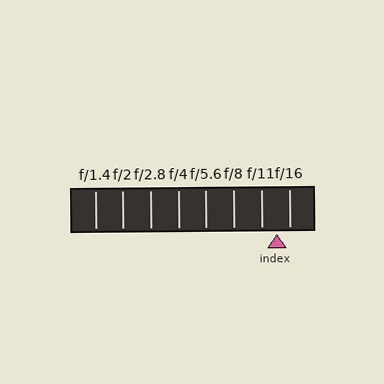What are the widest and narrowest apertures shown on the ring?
The widest aperture shown is f/1.4 and the narrowest is f/16.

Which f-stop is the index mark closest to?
The index mark is closest to f/16.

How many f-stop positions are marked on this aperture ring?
There are 8 f-stop positions marked.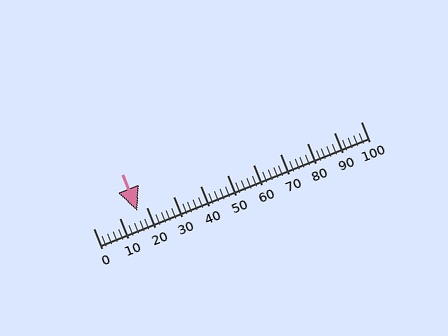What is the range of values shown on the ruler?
The ruler shows values from 0 to 100.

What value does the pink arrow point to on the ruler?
The pink arrow points to approximately 17.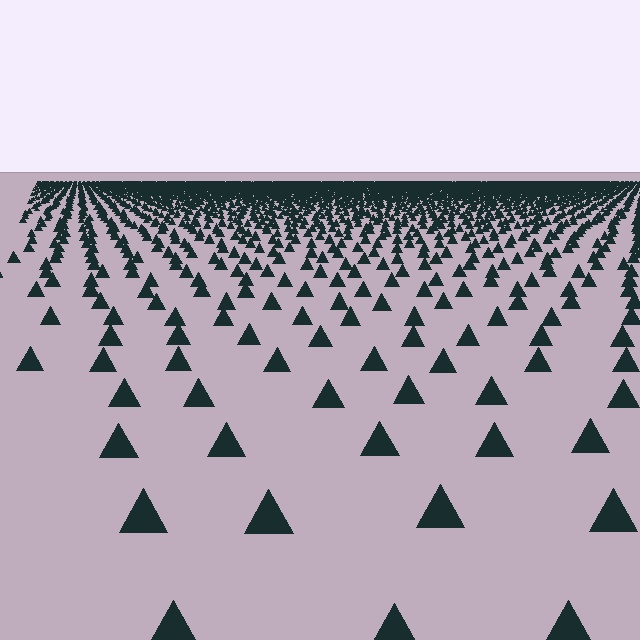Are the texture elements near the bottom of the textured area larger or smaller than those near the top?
Larger. Near the bottom, elements are closer to the viewer and appear at a bigger on-screen size.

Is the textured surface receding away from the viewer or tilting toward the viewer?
The surface is receding away from the viewer. Texture elements get smaller and denser toward the top.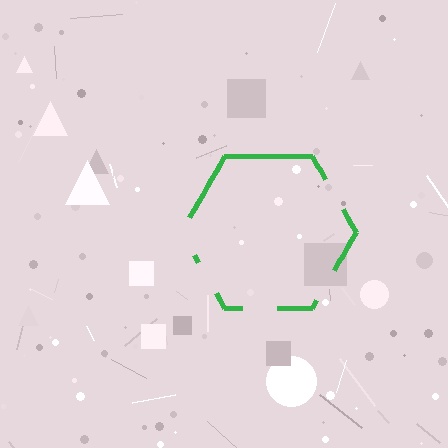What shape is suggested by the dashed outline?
The dashed outline suggests a hexagon.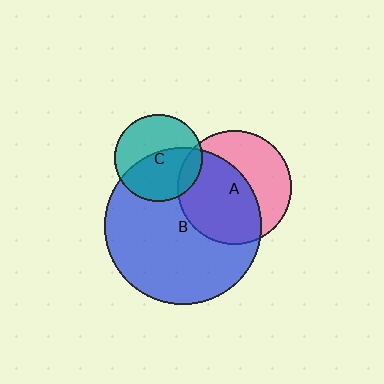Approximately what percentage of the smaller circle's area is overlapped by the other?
Approximately 60%.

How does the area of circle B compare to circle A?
Approximately 1.9 times.